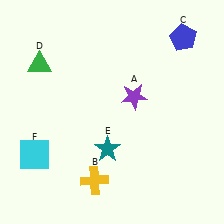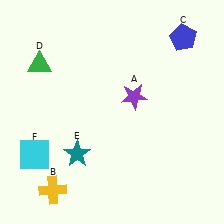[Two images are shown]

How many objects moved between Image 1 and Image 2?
2 objects moved between the two images.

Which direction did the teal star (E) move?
The teal star (E) moved left.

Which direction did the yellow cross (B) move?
The yellow cross (B) moved left.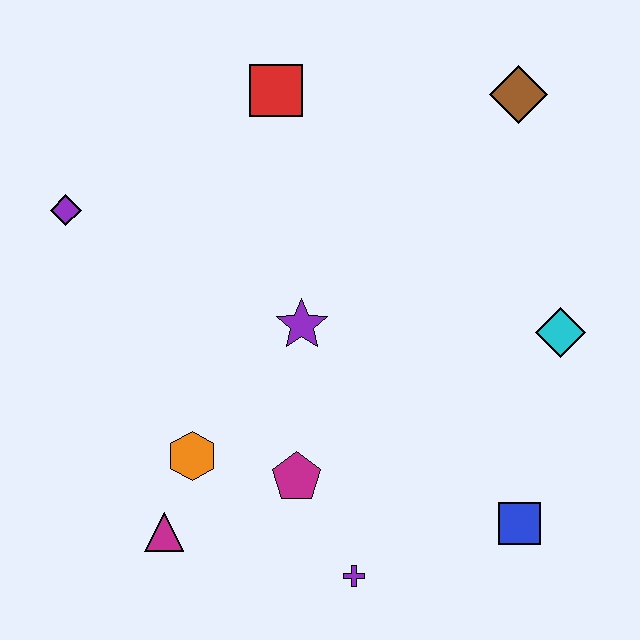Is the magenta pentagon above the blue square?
Yes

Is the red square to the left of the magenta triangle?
No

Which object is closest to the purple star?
The magenta pentagon is closest to the purple star.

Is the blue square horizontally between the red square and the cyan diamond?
Yes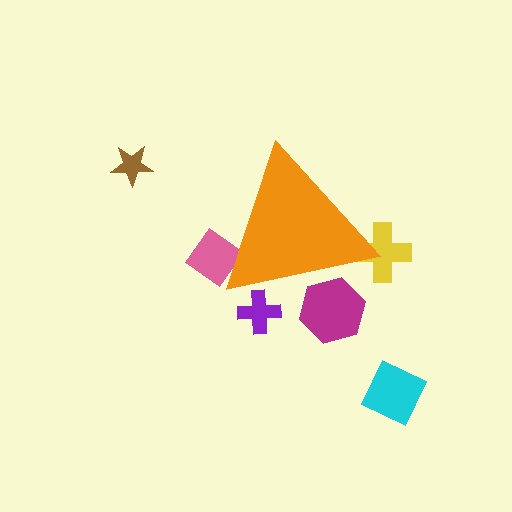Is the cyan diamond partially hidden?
No, the cyan diamond is fully visible.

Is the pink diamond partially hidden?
Yes, the pink diamond is partially hidden behind the orange triangle.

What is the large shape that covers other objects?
An orange triangle.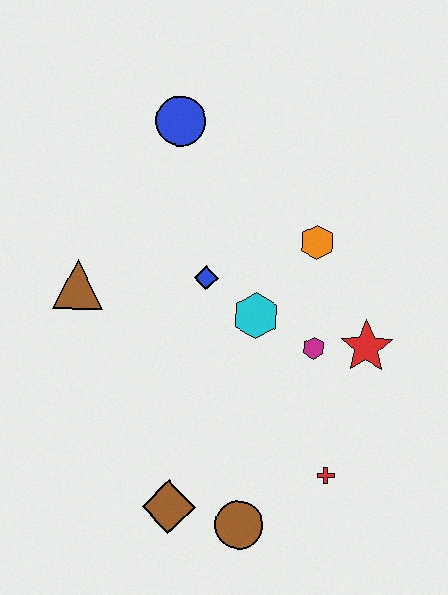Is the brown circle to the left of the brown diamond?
No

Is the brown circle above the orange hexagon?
No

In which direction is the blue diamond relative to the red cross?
The blue diamond is above the red cross.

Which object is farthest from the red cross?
The blue circle is farthest from the red cross.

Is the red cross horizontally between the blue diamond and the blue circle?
No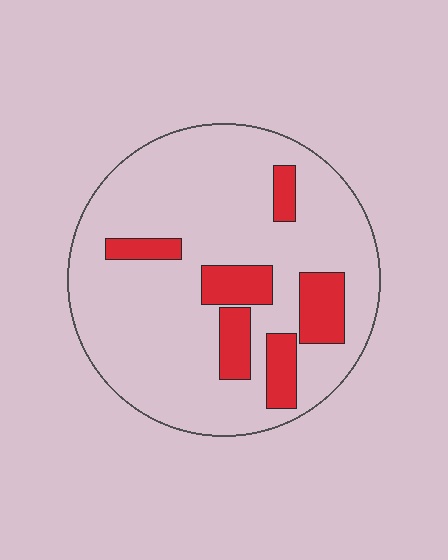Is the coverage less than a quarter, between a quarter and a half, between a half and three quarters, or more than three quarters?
Less than a quarter.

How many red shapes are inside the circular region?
6.